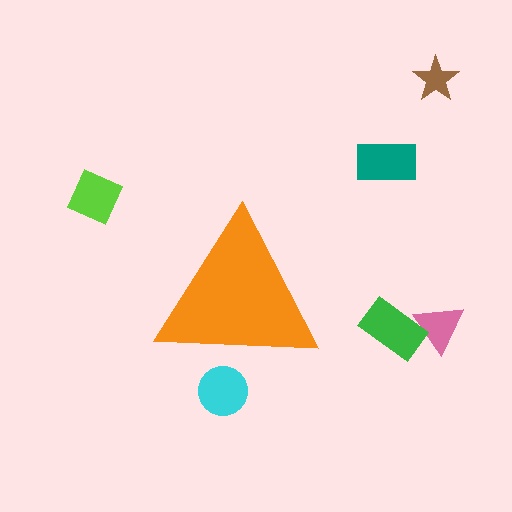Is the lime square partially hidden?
No, the lime square is fully visible.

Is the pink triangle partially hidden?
No, the pink triangle is fully visible.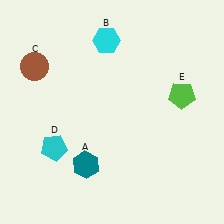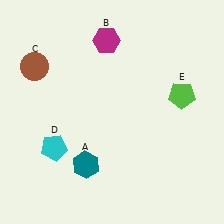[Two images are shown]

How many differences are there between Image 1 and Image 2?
There is 1 difference between the two images.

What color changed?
The hexagon (B) changed from cyan in Image 1 to magenta in Image 2.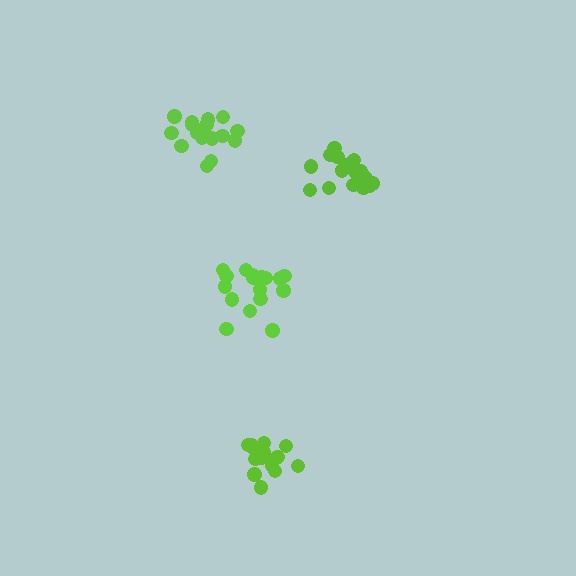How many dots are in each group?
Group 1: 20 dots, Group 2: 17 dots, Group 3: 15 dots, Group 4: 19 dots (71 total).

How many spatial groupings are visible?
There are 4 spatial groupings.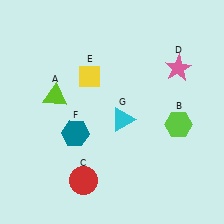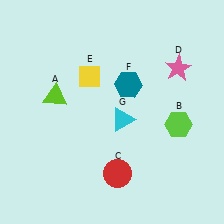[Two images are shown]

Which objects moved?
The objects that moved are: the red circle (C), the teal hexagon (F).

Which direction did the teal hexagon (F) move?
The teal hexagon (F) moved right.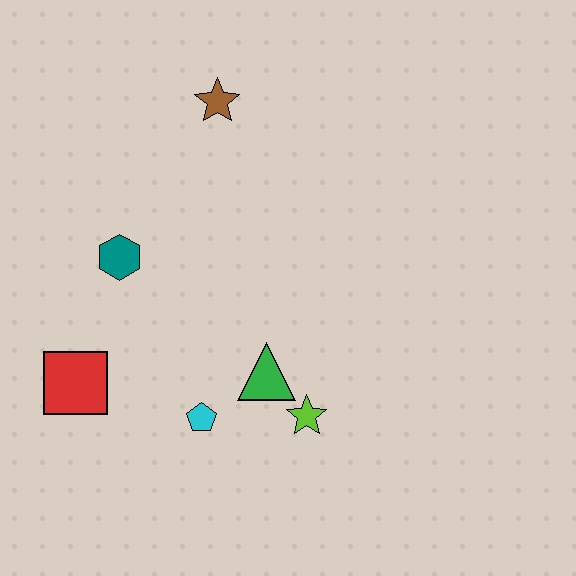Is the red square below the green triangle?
Yes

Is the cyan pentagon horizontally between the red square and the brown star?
Yes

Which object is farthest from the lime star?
The brown star is farthest from the lime star.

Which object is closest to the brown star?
The teal hexagon is closest to the brown star.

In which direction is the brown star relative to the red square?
The brown star is above the red square.